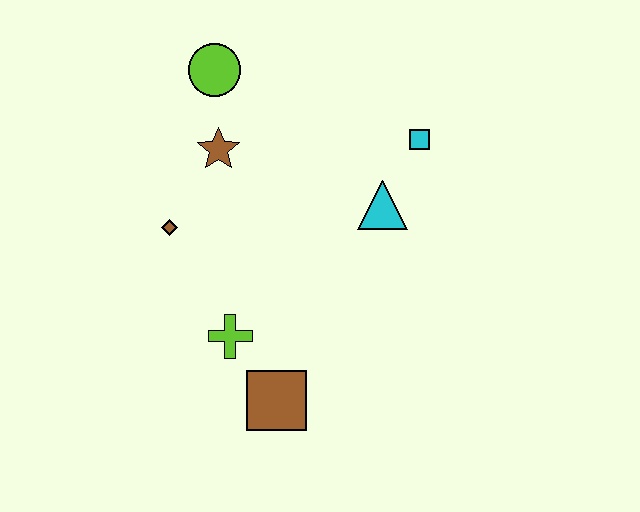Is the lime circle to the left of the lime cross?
Yes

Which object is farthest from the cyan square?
The brown square is farthest from the cyan square.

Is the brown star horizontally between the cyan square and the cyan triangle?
No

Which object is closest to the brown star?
The lime circle is closest to the brown star.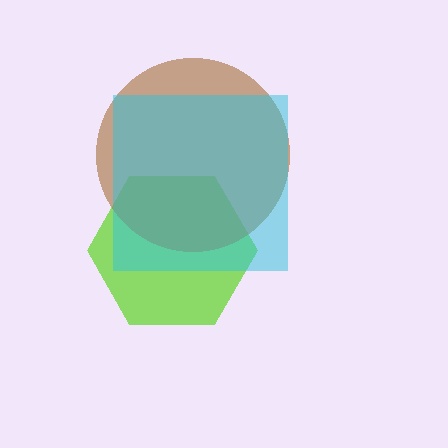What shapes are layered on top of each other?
The layered shapes are: a lime hexagon, a brown circle, a cyan square.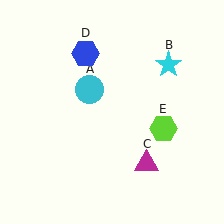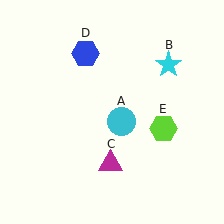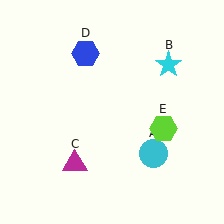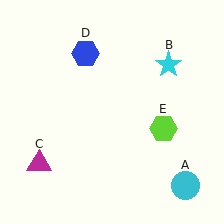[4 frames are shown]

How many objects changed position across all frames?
2 objects changed position: cyan circle (object A), magenta triangle (object C).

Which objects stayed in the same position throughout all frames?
Cyan star (object B) and blue hexagon (object D) and lime hexagon (object E) remained stationary.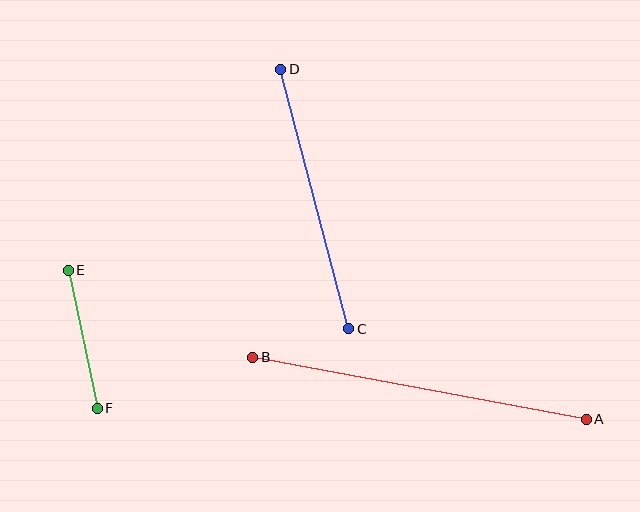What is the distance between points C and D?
The distance is approximately 269 pixels.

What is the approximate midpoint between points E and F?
The midpoint is at approximately (83, 339) pixels.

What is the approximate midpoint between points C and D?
The midpoint is at approximately (315, 199) pixels.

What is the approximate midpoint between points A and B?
The midpoint is at approximately (419, 388) pixels.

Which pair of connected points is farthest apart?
Points A and B are farthest apart.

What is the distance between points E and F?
The distance is approximately 141 pixels.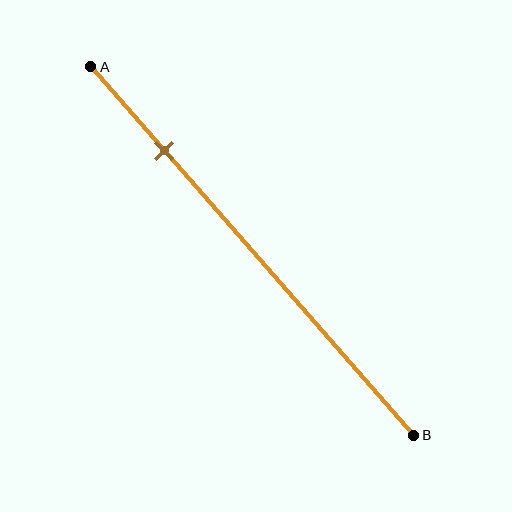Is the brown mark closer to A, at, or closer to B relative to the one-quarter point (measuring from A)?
The brown mark is approximately at the one-quarter point of segment AB.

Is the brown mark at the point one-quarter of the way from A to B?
Yes, the mark is approximately at the one-quarter point.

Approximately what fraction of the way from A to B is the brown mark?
The brown mark is approximately 25% of the way from A to B.